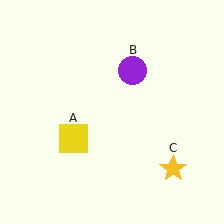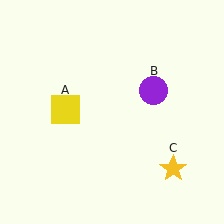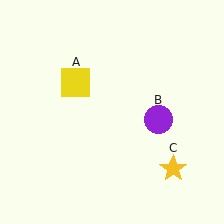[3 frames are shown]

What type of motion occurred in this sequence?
The yellow square (object A), purple circle (object B) rotated clockwise around the center of the scene.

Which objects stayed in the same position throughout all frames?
Yellow star (object C) remained stationary.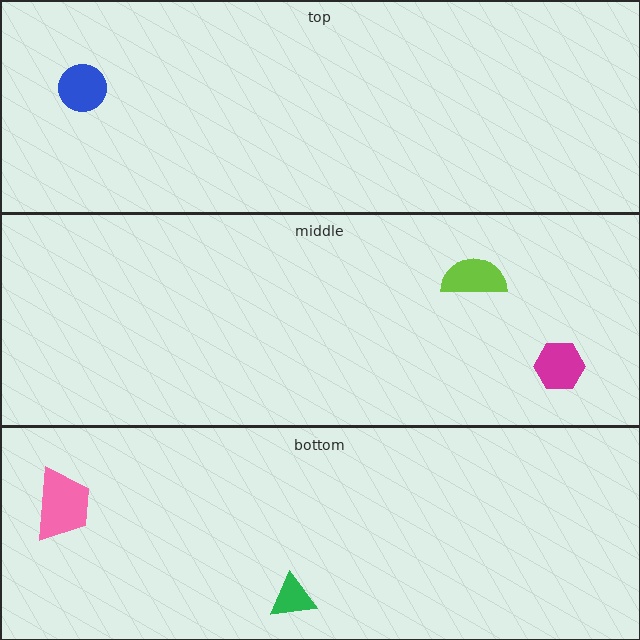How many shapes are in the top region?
1.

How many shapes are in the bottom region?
2.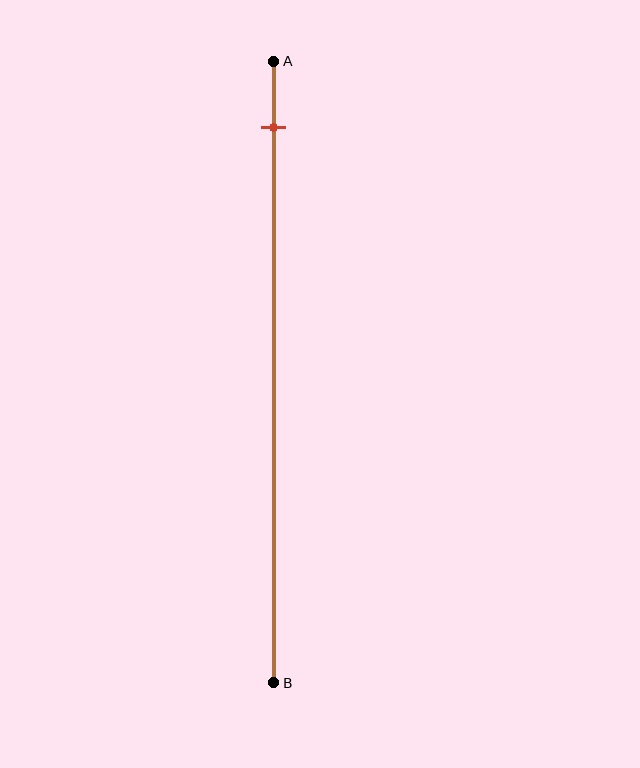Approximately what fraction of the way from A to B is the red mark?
The red mark is approximately 10% of the way from A to B.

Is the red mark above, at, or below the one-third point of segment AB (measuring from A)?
The red mark is above the one-third point of segment AB.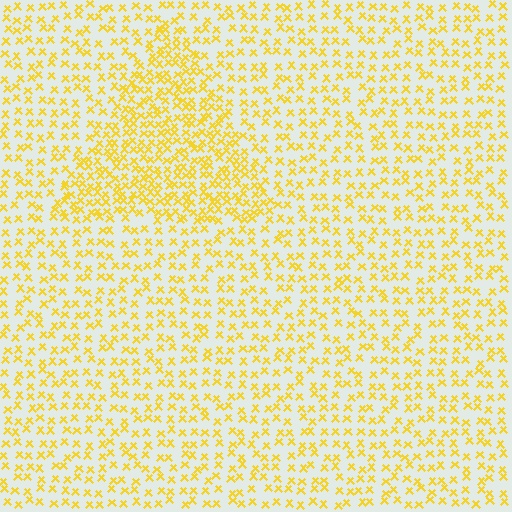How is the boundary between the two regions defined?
The boundary is defined by a change in element density (approximately 1.9x ratio). All elements are the same color, size, and shape.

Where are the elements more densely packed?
The elements are more densely packed inside the triangle boundary.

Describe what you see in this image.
The image contains small yellow elements arranged at two different densities. A triangle-shaped region is visible where the elements are more densely packed than the surrounding area.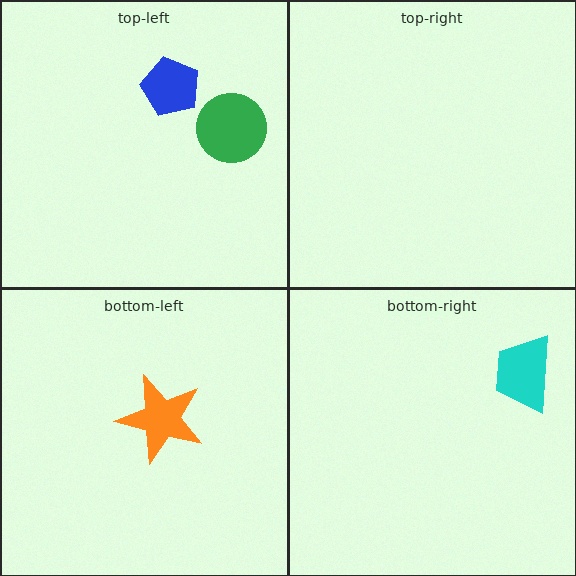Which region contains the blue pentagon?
The top-left region.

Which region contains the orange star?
The bottom-left region.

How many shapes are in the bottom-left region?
1.